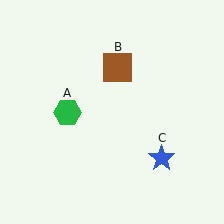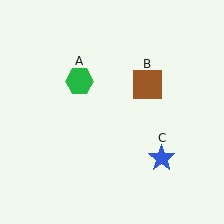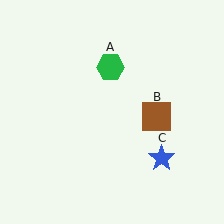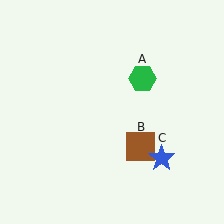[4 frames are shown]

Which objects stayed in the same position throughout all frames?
Blue star (object C) remained stationary.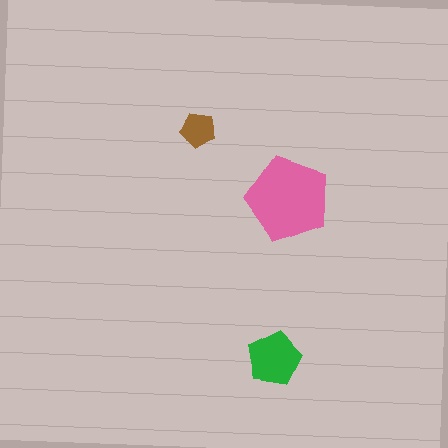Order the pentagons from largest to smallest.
the pink one, the green one, the brown one.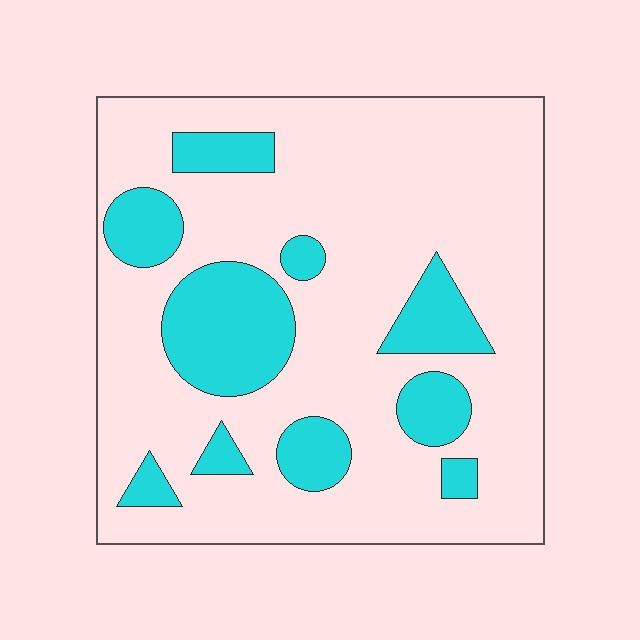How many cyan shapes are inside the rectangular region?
10.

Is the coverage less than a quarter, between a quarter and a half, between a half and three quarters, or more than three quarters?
Less than a quarter.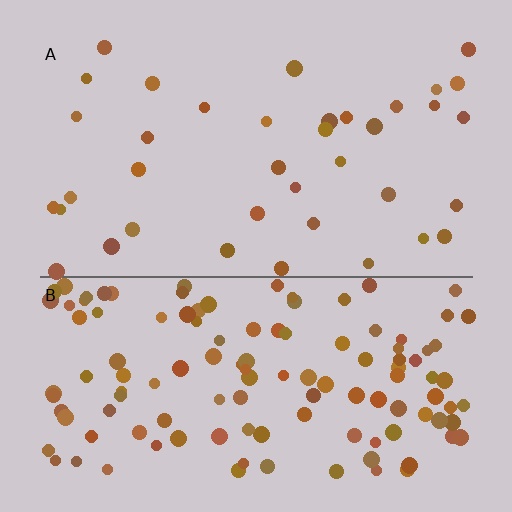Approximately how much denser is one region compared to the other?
Approximately 3.3× — region B over region A.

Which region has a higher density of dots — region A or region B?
B (the bottom).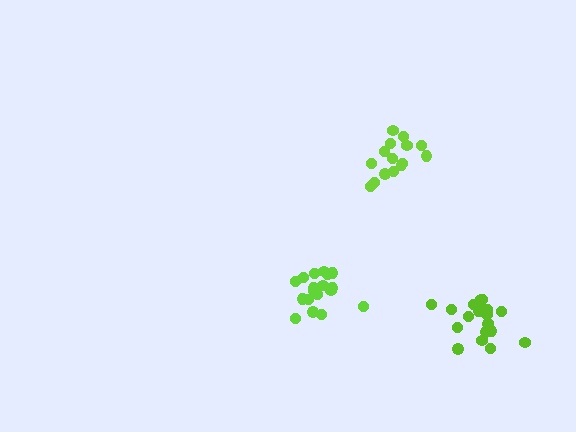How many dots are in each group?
Group 1: 15 dots, Group 2: 19 dots, Group 3: 20 dots (54 total).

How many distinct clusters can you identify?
There are 3 distinct clusters.